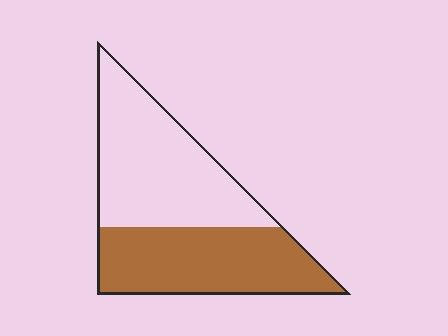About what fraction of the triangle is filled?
About one half (1/2).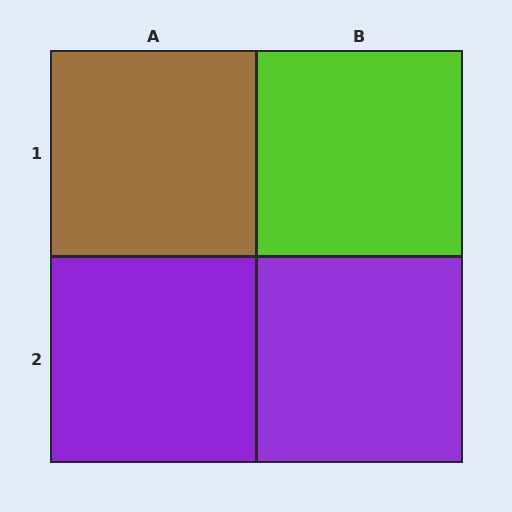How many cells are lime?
1 cell is lime.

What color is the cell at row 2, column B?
Purple.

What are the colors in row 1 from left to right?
Brown, lime.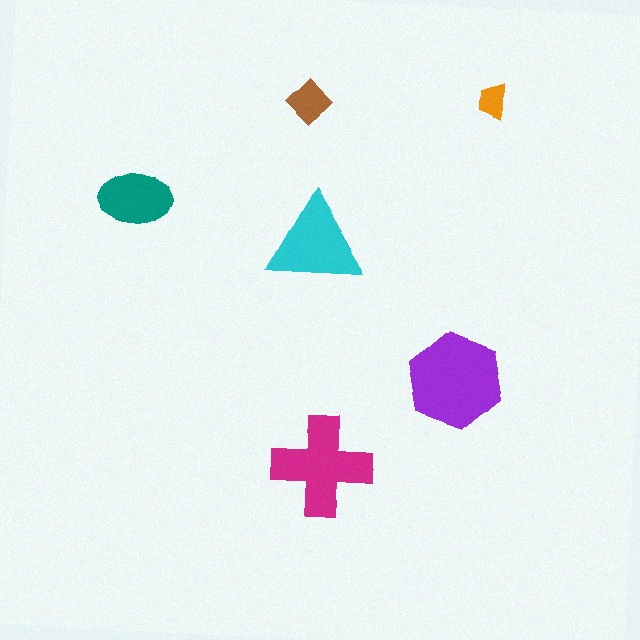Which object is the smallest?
The orange trapezoid.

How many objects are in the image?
There are 6 objects in the image.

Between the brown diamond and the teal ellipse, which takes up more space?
The teal ellipse.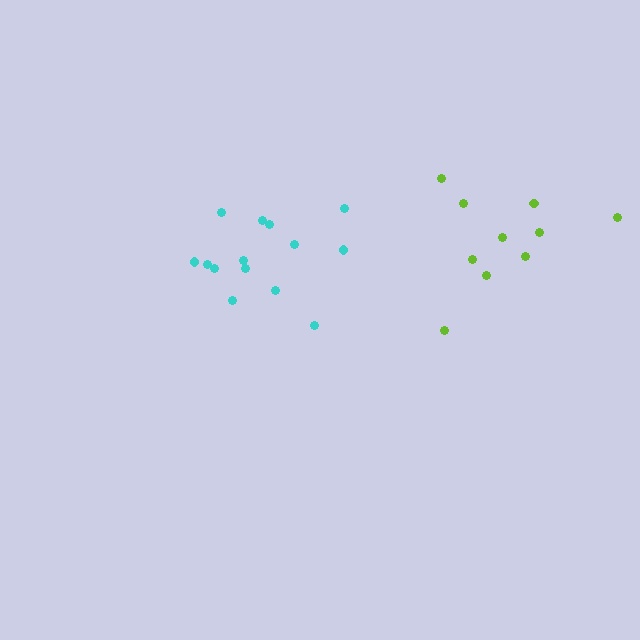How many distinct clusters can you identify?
There are 2 distinct clusters.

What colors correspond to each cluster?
The clusters are colored: cyan, lime.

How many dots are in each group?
Group 1: 14 dots, Group 2: 10 dots (24 total).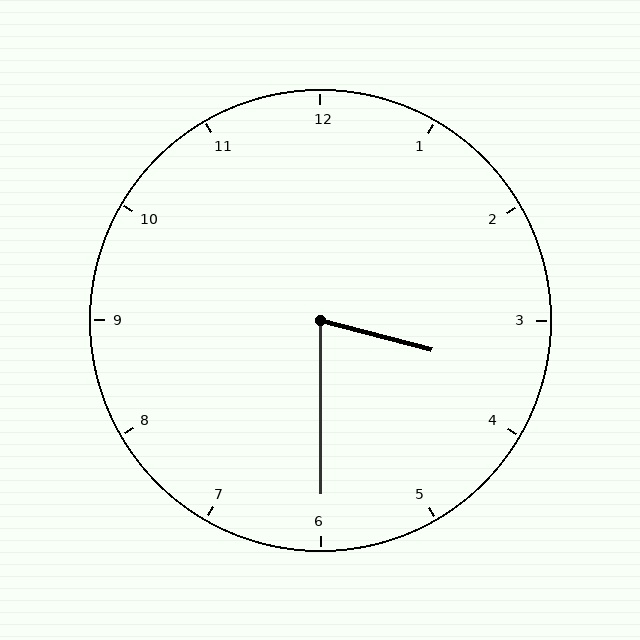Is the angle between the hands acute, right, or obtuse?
It is acute.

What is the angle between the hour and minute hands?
Approximately 75 degrees.